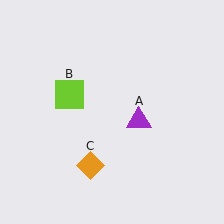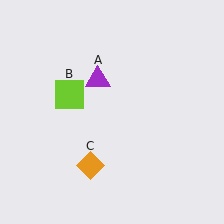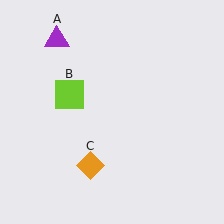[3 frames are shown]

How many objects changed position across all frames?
1 object changed position: purple triangle (object A).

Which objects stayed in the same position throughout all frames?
Lime square (object B) and orange diamond (object C) remained stationary.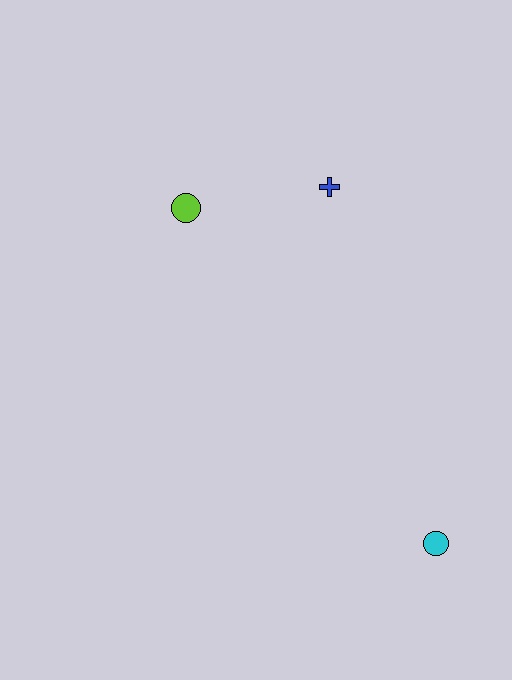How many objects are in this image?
There are 3 objects.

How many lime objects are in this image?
There is 1 lime object.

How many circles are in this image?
There are 2 circles.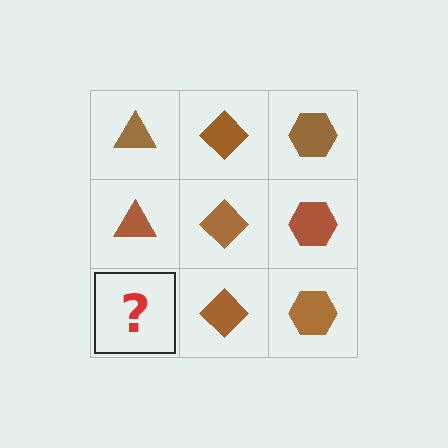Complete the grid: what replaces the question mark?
The question mark should be replaced with a brown triangle.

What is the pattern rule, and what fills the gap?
The rule is that each column has a consistent shape. The gap should be filled with a brown triangle.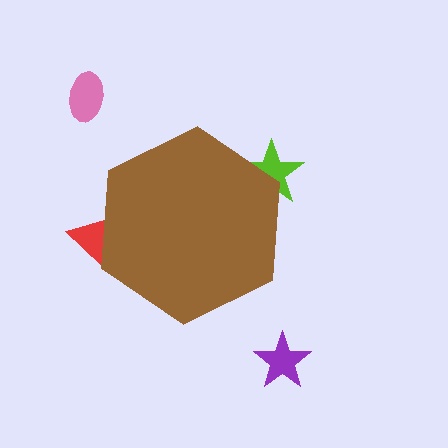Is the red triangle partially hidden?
Yes, the red triangle is partially hidden behind the brown hexagon.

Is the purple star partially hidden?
No, the purple star is fully visible.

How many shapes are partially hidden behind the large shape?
2 shapes are partially hidden.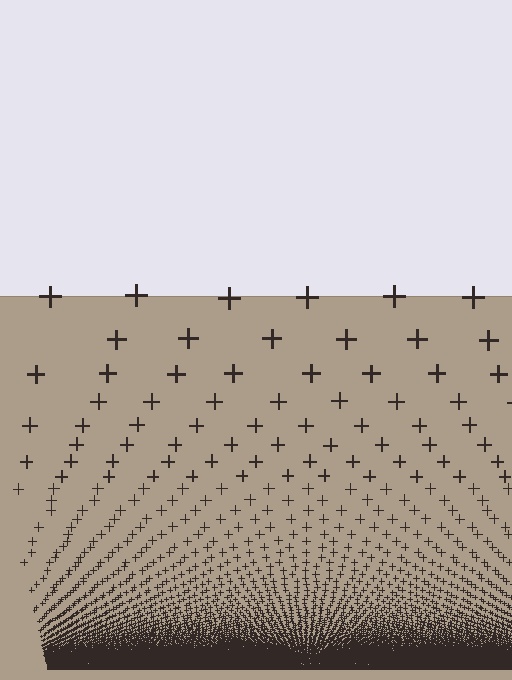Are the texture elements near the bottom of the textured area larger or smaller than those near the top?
Smaller. The gradient is inverted — elements near the bottom are smaller and denser.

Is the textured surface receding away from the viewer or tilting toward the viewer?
The surface appears to tilt toward the viewer. Texture elements get larger and sparser toward the top.